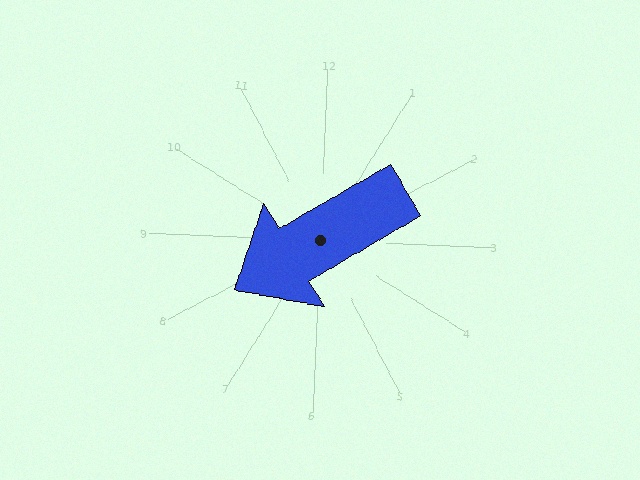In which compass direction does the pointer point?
Southwest.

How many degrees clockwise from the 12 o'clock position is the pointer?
Approximately 237 degrees.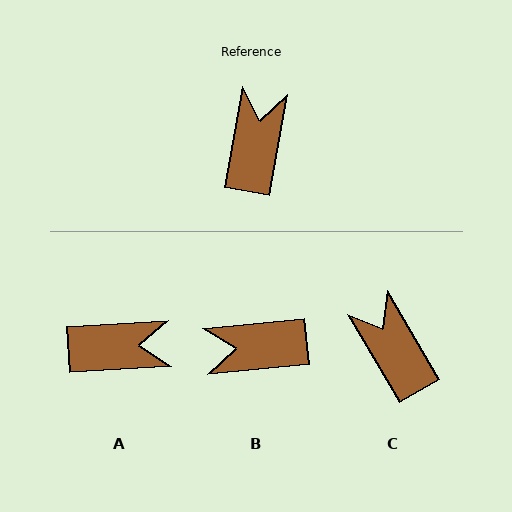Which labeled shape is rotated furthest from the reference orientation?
B, about 106 degrees away.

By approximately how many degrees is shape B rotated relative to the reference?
Approximately 106 degrees counter-clockwise.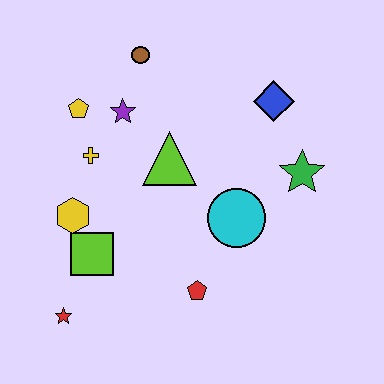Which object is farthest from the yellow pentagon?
The green star is farthest from the yellow pentagon.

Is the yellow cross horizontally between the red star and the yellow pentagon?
No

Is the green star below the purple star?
Yes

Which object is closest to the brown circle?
The purple star is closest to the brown circle.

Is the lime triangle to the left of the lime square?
No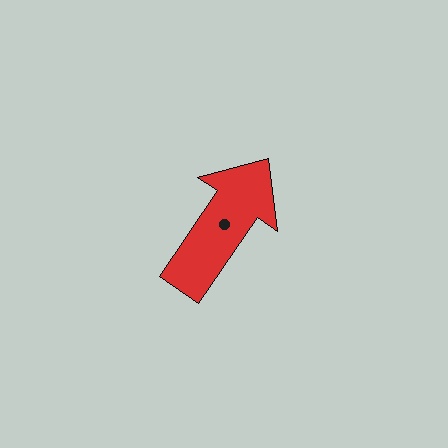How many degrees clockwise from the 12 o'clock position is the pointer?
Approximately 34 degrees.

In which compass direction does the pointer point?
Northeast.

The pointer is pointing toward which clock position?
Roughly 1 o'clock.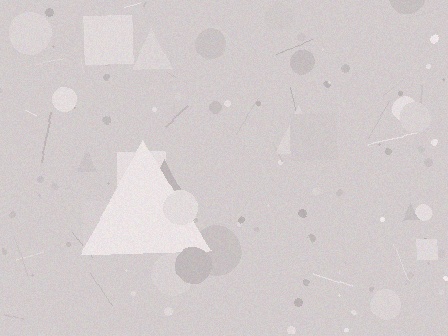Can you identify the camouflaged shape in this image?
The camouflaged shape is a triangle.